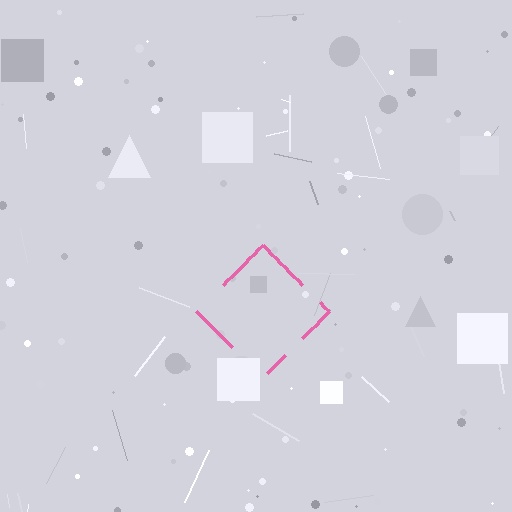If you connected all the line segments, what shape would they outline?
They would outline a diamond.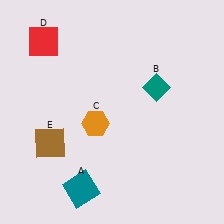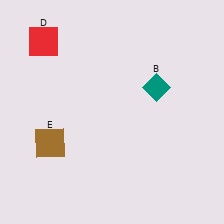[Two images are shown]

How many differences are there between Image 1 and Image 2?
There are 2 differences between the two images.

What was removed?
The teal square (A), the orange hexagon (C) were removed in Image 2.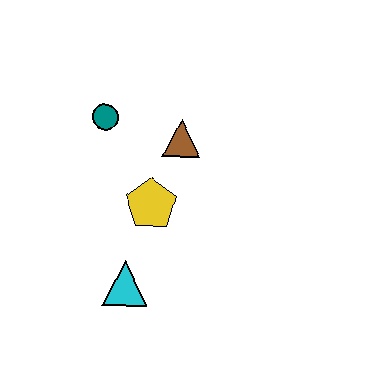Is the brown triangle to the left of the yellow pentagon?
No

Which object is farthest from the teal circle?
The cyan triangle is farthest from the teal circle.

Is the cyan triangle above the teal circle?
No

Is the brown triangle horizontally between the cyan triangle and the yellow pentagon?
No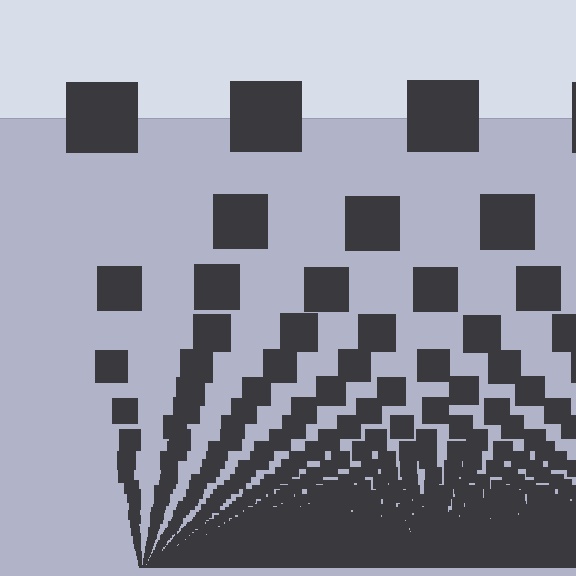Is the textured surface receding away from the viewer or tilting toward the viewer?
The surface appears to tilt toward the viewer. Texture elements get larger and sparser toward the top.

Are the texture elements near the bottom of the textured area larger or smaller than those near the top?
Smaller. The gradient is inverted — elements near the bottom are smaller and denser.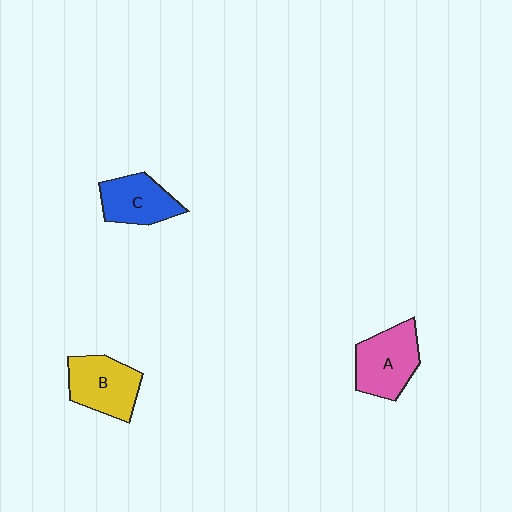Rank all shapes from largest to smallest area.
From largest to smallest: A (pink), B (yellow), C (blue).